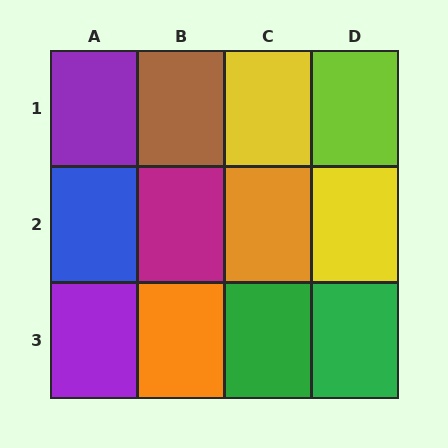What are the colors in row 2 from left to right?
Blue, magenta, orange, yellow.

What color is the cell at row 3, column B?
Orange.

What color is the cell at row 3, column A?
Purple.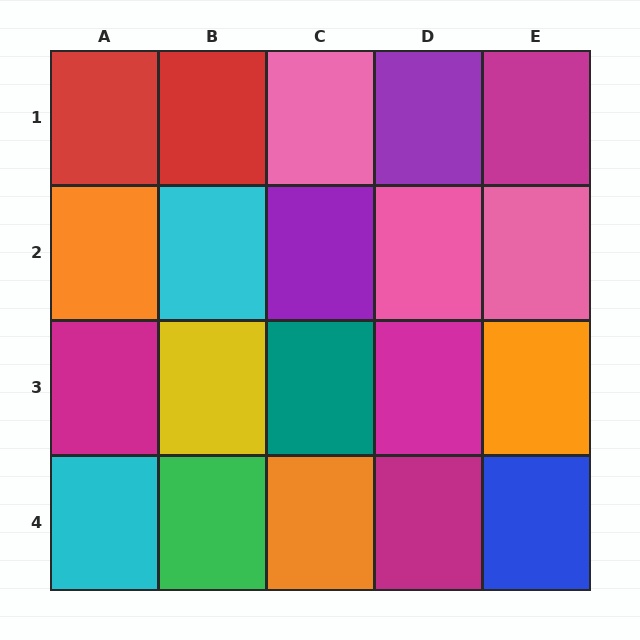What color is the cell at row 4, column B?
Green.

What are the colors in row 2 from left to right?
Orange, cyan, purple, pink, pink.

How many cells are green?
1 cell is green.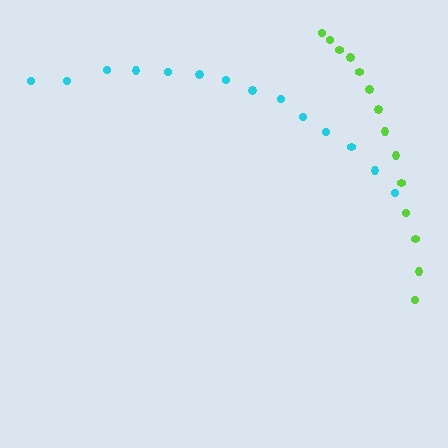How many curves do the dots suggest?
There are 2 distinct paths.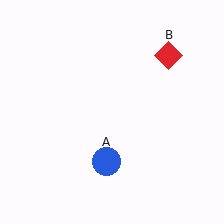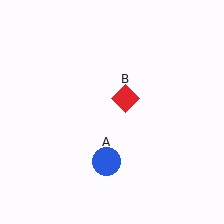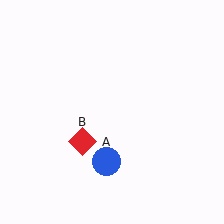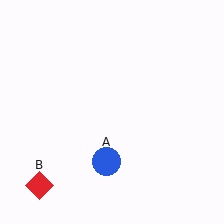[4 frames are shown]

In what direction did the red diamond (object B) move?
The red diamond (object B) moved down and to the left.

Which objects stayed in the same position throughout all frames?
Blue circle (object A) remained stationary.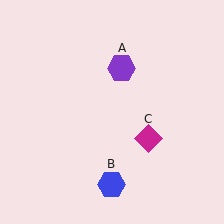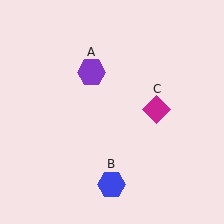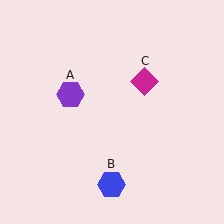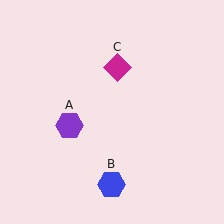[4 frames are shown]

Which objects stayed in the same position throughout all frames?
Blue hexagon (object B) remained stationary.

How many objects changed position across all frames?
2 objects changed position: purple hexagon (object A), magenta diamond (object C).